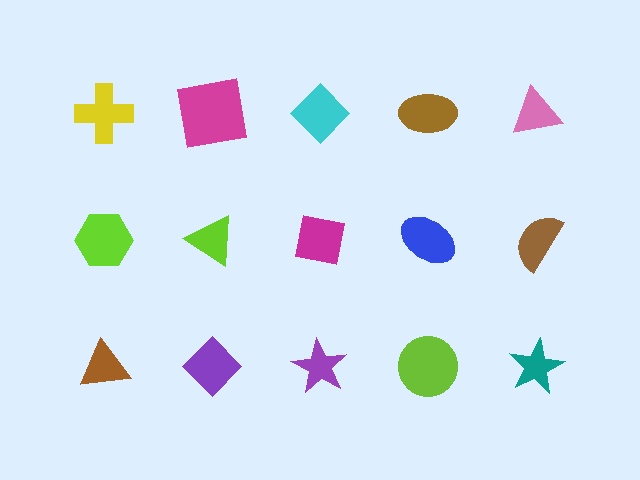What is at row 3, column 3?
A purple star.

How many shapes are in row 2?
5 shapes.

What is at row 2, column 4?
A blue ellipse.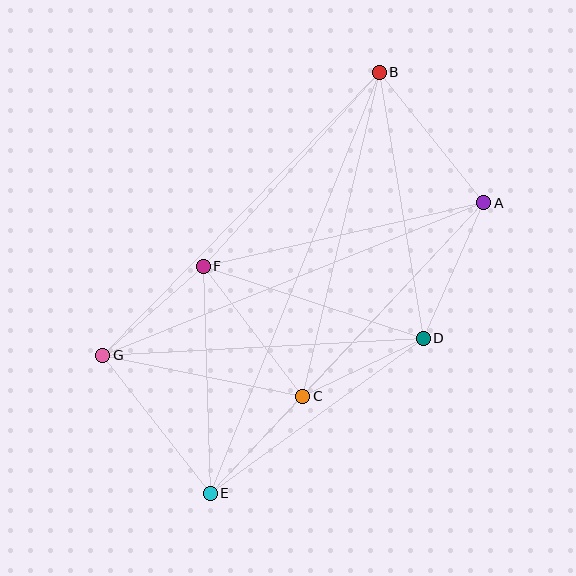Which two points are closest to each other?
Points C and D are closest to each other.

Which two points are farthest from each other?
Points B and E are farthest from each other.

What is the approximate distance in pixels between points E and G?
The distance between E and G is approximately 175 pixels.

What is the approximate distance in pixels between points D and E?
The distance between D and E is approximately 264 pixels.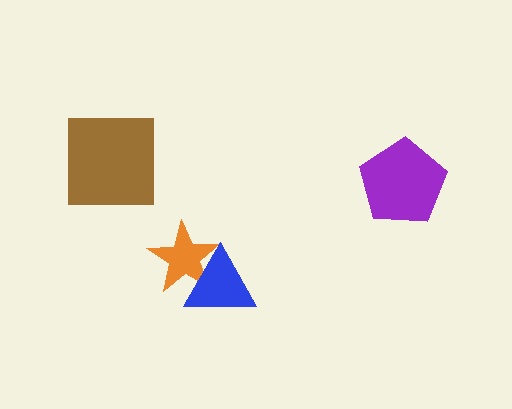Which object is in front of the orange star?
The blue triangle is in front of the orange star.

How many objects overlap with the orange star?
1 object overlaps with the orange star.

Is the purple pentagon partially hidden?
No, no other shape covers it.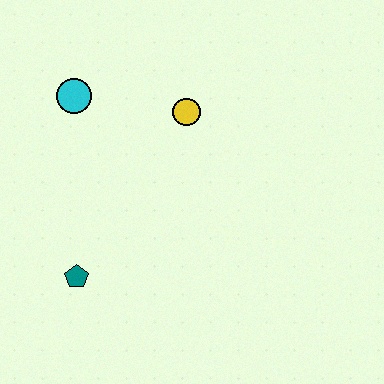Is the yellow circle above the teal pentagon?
Yes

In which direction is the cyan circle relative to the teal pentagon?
The cyan circle is above the teal pentagon.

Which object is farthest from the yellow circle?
The teal pentagon is farthest from the yellow circle.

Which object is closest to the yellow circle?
The cyan circle is closest to the yellow circle.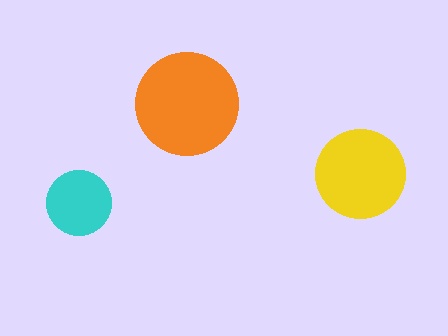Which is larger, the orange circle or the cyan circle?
The orange one.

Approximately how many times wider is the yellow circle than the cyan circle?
About 1.5 times wider.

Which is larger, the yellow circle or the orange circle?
The orange one.